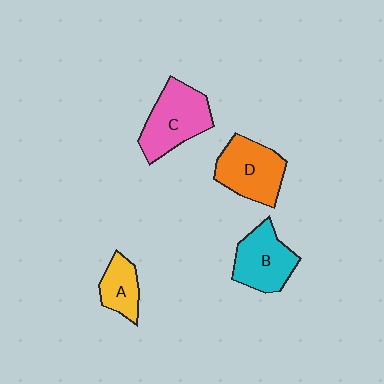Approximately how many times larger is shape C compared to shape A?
Approximately 1.9 times.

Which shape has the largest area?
Shape C (pink).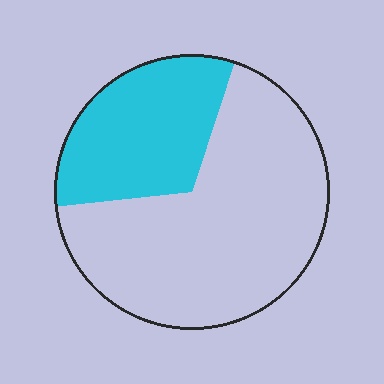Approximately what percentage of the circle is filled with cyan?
Approximately 30%.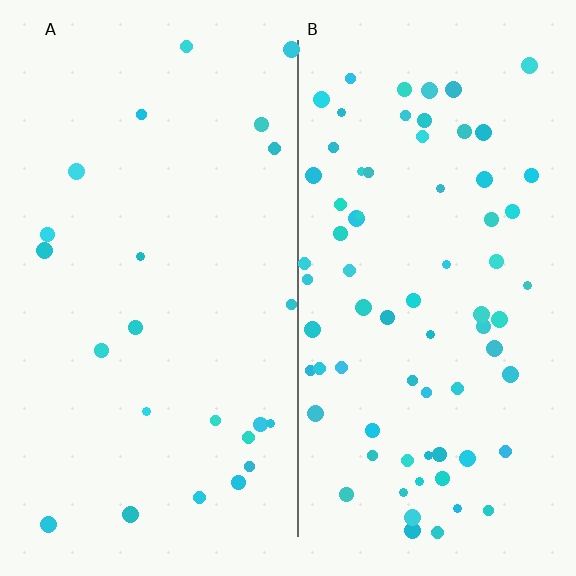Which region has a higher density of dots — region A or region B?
B (the right).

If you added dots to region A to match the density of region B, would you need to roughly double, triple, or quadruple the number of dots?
Approximately triple.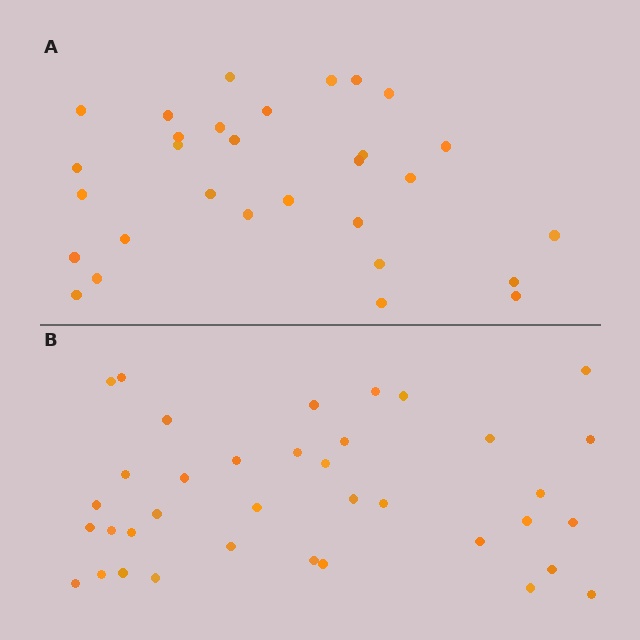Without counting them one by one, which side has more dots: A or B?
Region B (the bottom region) has more dots.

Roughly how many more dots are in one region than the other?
Region B has roughly 8 or so more dots than region A.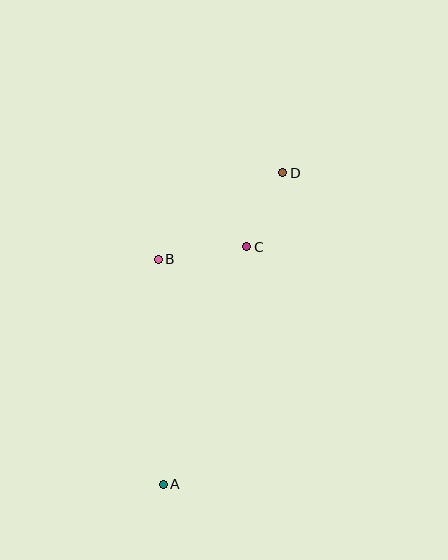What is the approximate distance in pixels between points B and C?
The distance between B and C is approximately 89 pixels.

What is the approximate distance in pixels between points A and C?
The distance between A and C is approximately 252 pixels.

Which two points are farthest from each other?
Points A and D are farthest from each other.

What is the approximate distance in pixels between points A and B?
The distance between A and B is approximately 225 pixels.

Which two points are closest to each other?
Points C and D are closest to each other.